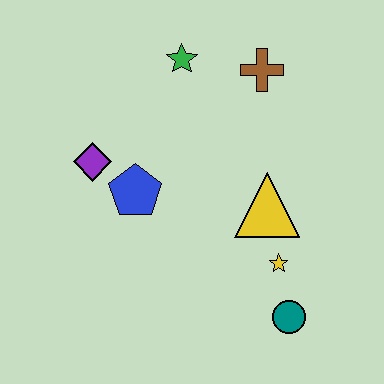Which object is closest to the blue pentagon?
The purple diamond is closest to the blue pentagon.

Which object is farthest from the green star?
The teal circle is farthest from the green star.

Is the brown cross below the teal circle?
No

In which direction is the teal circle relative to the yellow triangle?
The teal circle is below the yellow triangle.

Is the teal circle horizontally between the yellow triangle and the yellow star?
No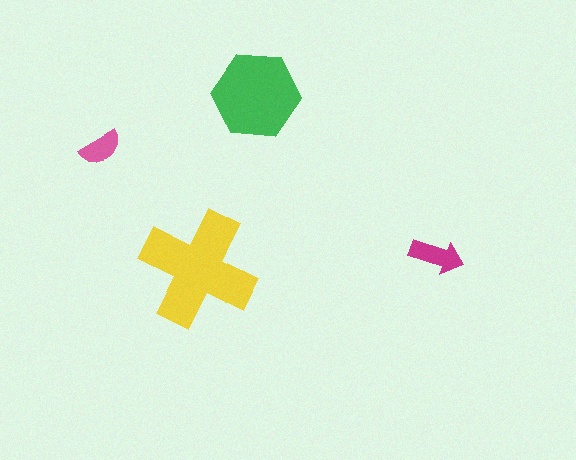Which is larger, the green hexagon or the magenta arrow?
The green hexagon.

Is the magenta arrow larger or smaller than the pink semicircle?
Larger.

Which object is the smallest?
The pink semicircle.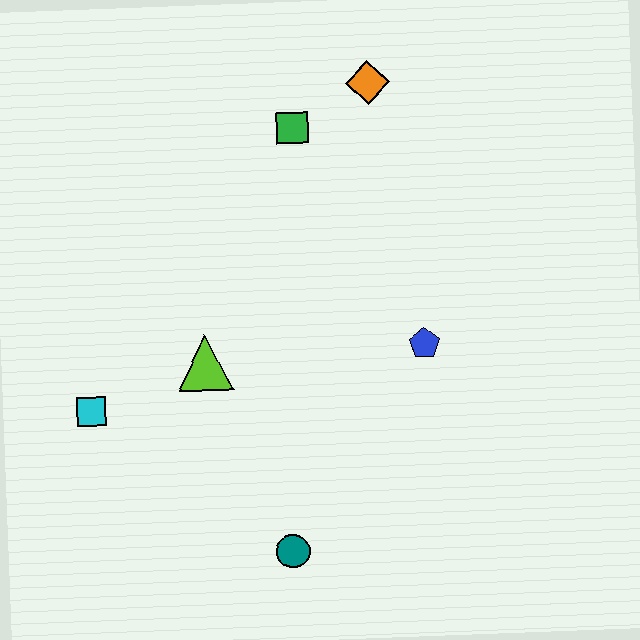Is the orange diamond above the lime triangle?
Yes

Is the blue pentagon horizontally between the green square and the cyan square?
No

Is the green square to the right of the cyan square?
Yes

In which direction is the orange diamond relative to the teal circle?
The orange diamond is above the teal circle.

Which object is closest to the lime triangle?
The cyan square is closest to the lime triangle.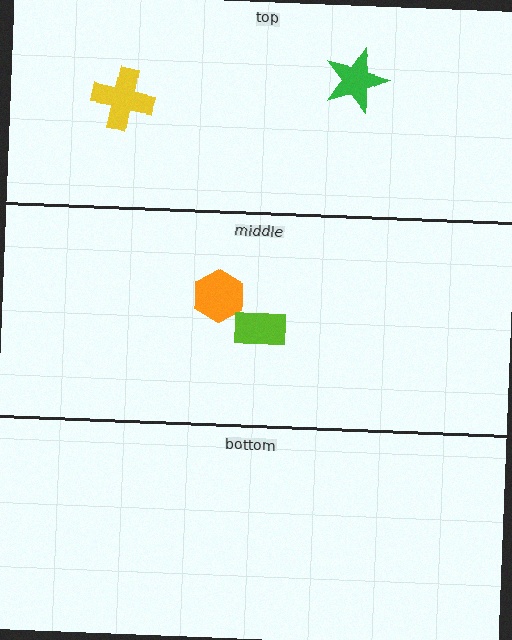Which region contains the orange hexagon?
The middle region.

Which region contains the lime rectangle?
The middle region.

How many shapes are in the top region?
2.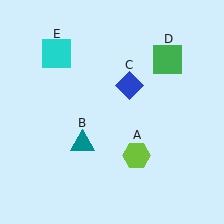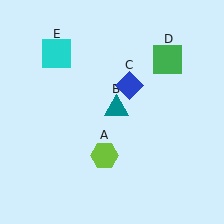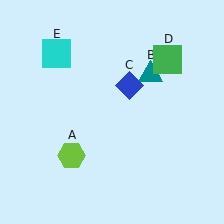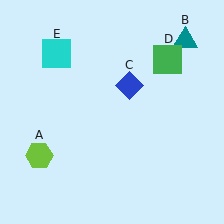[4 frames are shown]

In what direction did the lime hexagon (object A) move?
The lime hexagon (object A) moved left.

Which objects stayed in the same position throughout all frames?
Blue diamond (object C) and green square (object D) and cyan square (object E) remained stationary.